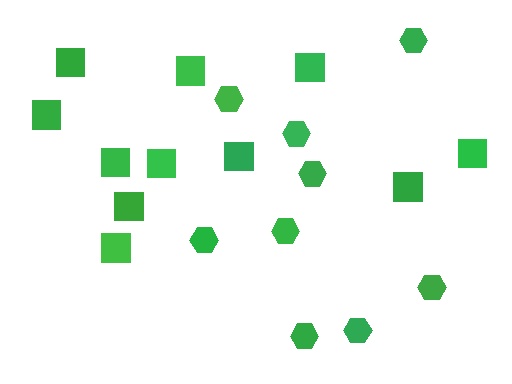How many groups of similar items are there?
There are 2 groups: one group of squares (11) and one group of hexagons (9).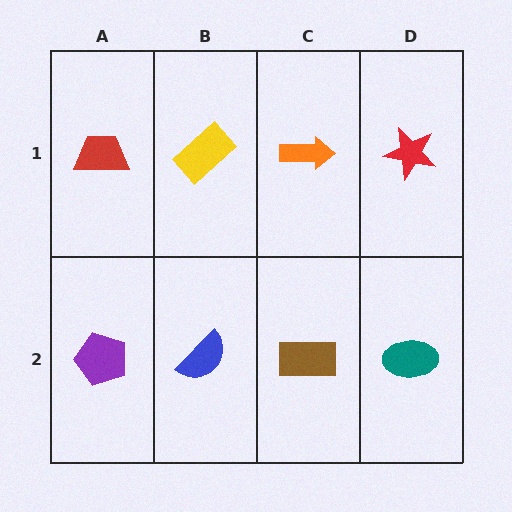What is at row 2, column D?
A teal ellipse.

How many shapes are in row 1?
4 shapes.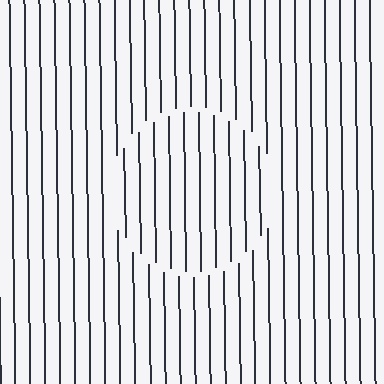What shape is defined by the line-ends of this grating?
An illusory circle. The interior of the shape contains the same grating, shifted by half a period — the contour is defined by the phase discontinuity where line-ends from the inner and outer gratings abut.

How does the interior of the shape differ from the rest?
The interior of the shape contains the same grating, shifted by half a period — the contour is defined by the phase discontinuity where line-ends from the inner and outer gratings abut.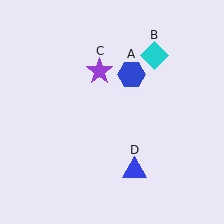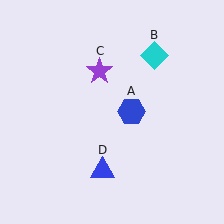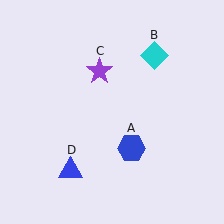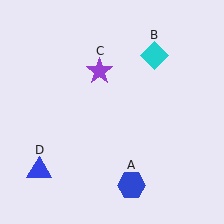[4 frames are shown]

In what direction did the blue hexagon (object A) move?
The blue hexagon (object A) moved down.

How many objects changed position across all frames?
2 objects changed position: blue hexagon (object A), blue triangle (object D).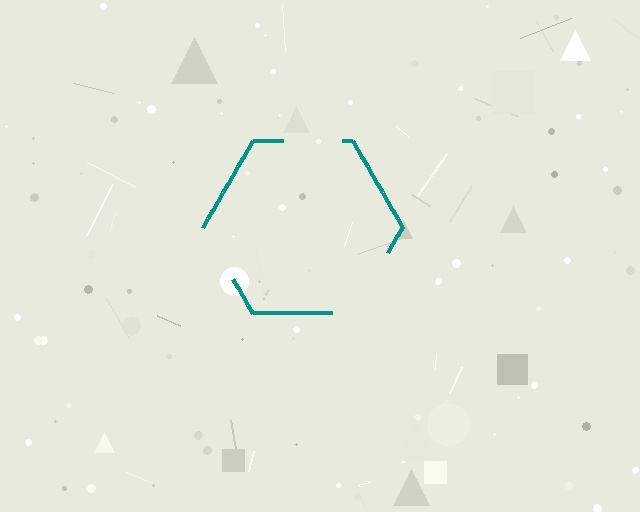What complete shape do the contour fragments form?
The contour fragments form a hexagon.